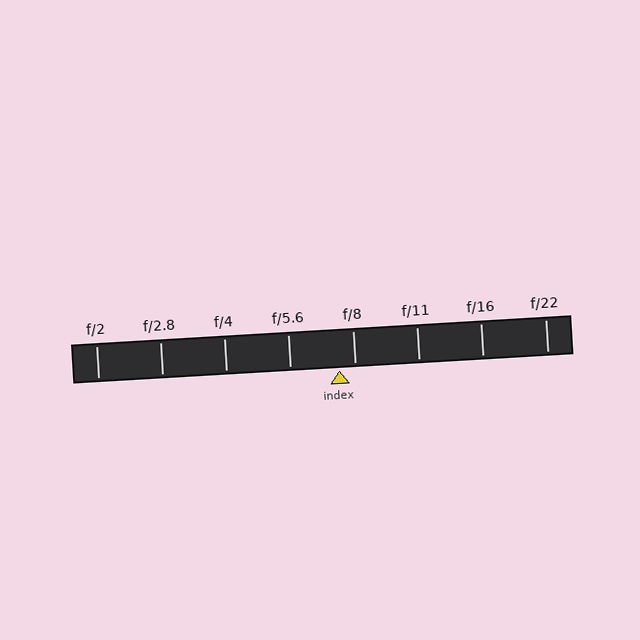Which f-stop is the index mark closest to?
The index mark is closest to f/8.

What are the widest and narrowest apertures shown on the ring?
The widest aperture shown is f/2 and the narrowest is f/22.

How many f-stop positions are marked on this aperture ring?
There are 8 f-stop positions marked.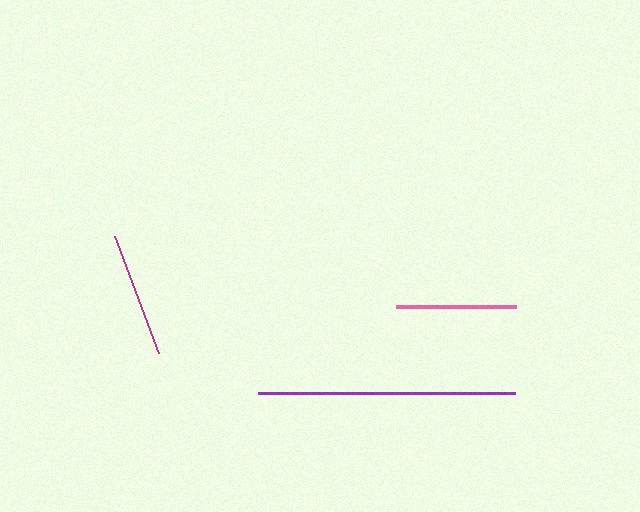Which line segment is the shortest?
The pink line is the shortest at approximately 120 pixels.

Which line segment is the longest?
The purple line is the longest at approximately 257 pixels.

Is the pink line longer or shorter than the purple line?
The purple line is longer than the pink line.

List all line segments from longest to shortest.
From longest to shortest: purple, magenta, pink.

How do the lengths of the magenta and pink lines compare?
The magenta and pink lines are approximately the same length.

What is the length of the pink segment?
The pink segment is approximately 120 pixels long.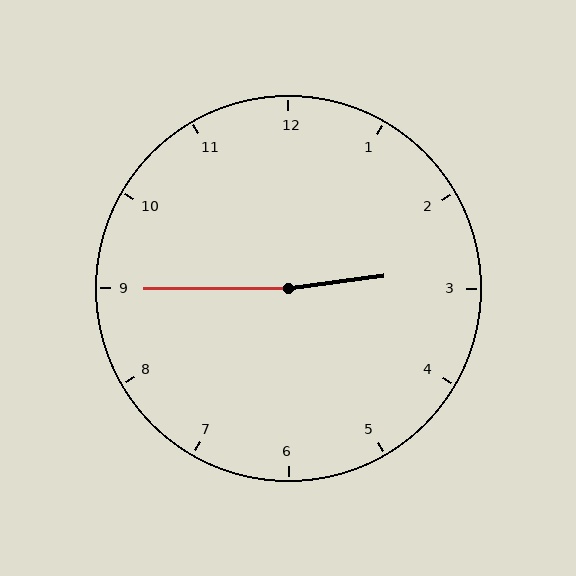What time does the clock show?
2:45.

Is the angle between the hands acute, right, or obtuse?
It is obtuse.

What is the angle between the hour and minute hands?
Approximately 172 degrees.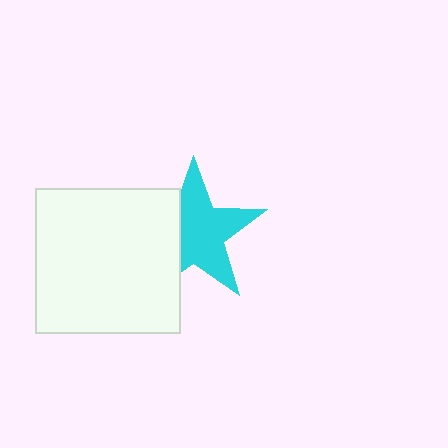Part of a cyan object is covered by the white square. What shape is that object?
It is a star.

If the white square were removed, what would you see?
You would see the complete cyan star.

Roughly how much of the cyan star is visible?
Most of it is visible (roughly 67%).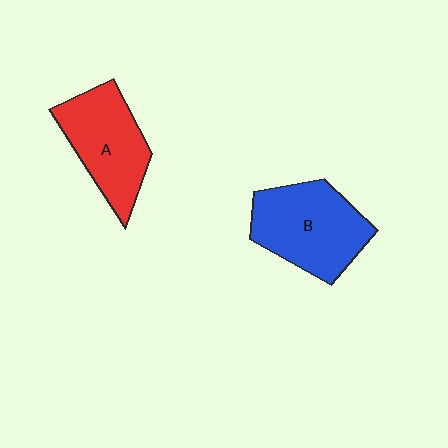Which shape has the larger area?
Shape B (blue).